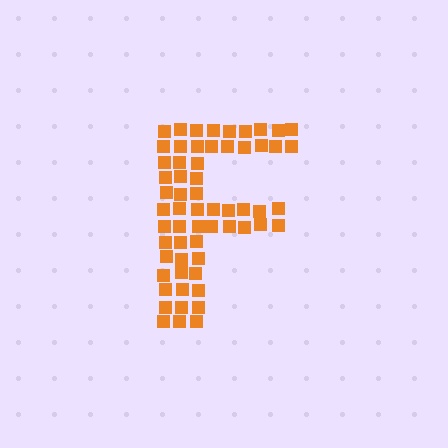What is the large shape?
The large shape is the letter F.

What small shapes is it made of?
It is made of small squares.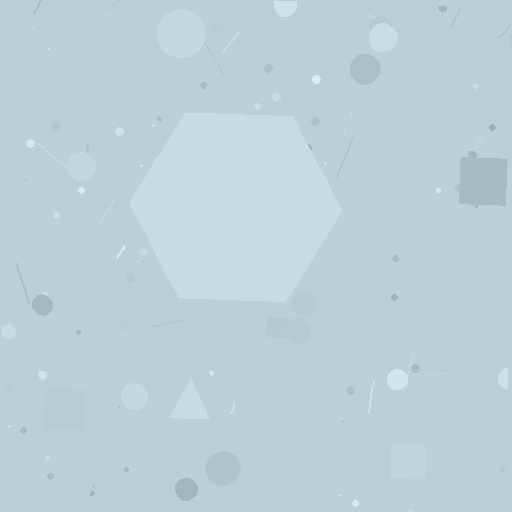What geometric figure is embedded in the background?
A hexagon is embedded in the background.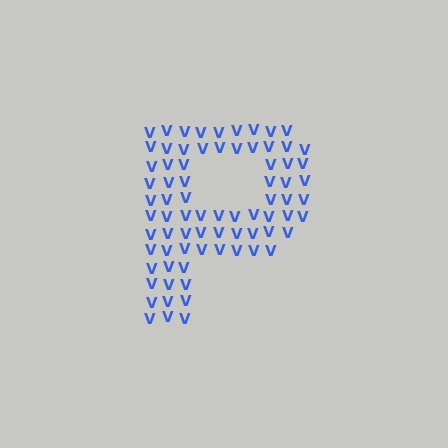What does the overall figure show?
The overall figure shows the letter P.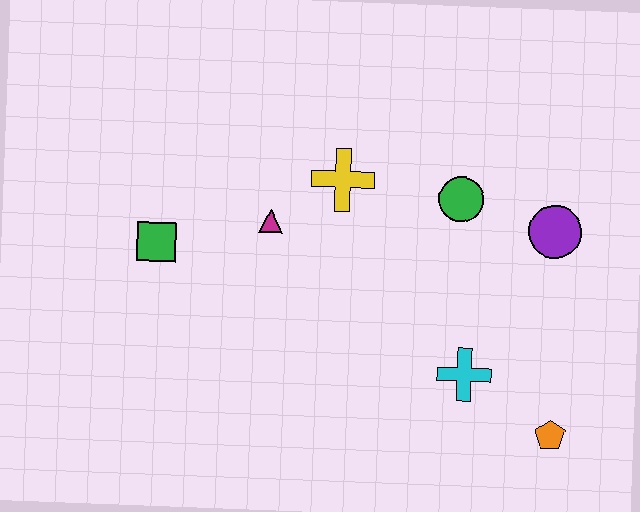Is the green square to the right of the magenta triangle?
No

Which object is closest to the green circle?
The purple circle is closest to the green circle.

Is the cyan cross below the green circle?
Yes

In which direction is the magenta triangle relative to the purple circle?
The magenta triangle is to the left of the purple circle.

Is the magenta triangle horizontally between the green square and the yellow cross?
Yes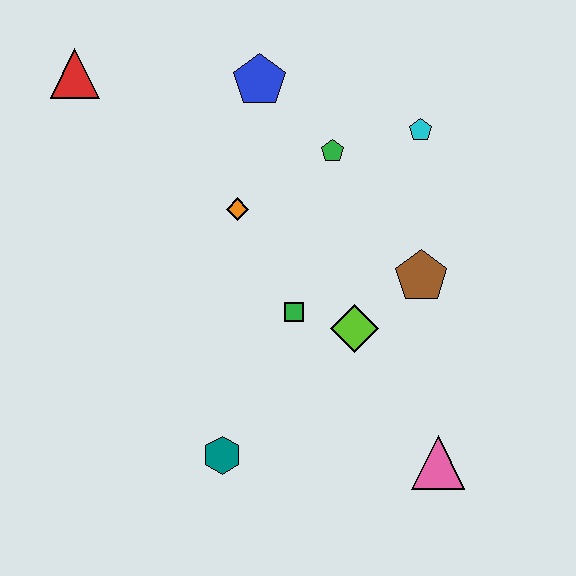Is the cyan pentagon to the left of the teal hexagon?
No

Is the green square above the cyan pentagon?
No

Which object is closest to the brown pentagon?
The lime diamond is closest to the brown pentagon.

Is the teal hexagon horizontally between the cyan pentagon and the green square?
No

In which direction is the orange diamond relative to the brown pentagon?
The orange diamond is to the left of the brown pentagon.